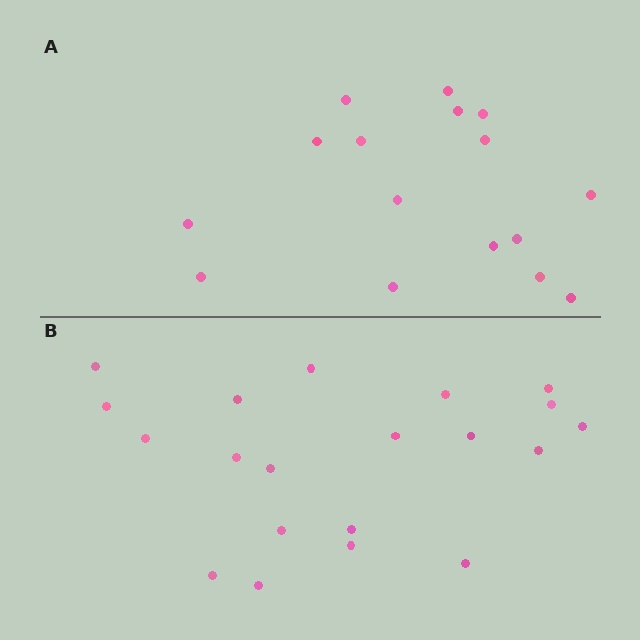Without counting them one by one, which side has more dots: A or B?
Region B (the bottom region) has more dots.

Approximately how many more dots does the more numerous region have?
Region B has about 4 more dots than region A.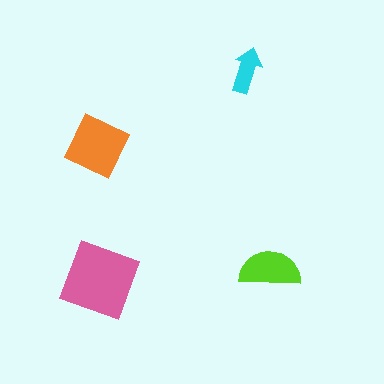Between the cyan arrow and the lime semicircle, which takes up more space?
The lime semicircle.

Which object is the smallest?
The cyan arrow.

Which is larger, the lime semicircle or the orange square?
The orange square.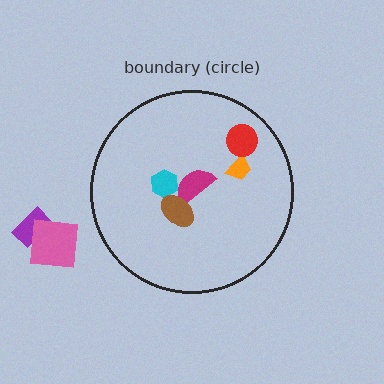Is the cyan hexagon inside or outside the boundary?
Inside.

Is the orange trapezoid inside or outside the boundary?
Inside.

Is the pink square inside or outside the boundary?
Outside.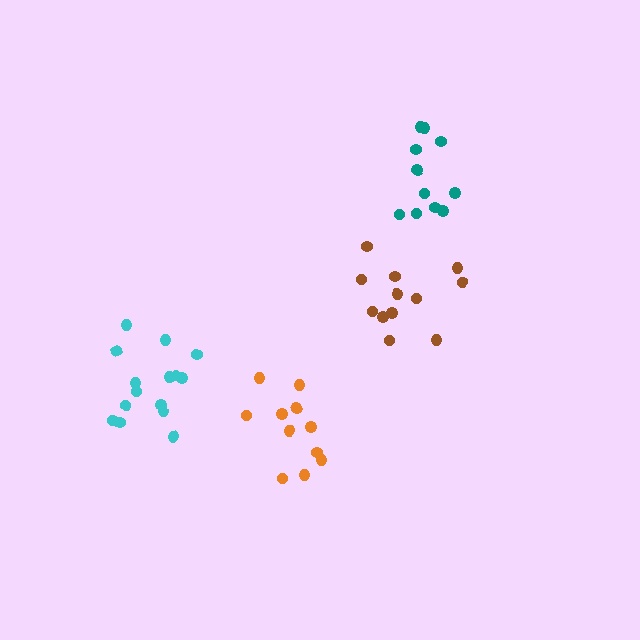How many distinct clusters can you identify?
There are 4 distinct clusters.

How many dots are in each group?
Group 1: 12 dots, Group 2: 11 dots, Group 3: 11 dots, Group 4: 15 dots (49 total).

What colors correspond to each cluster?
The clusters are colored: brown, teal, orange, cyan.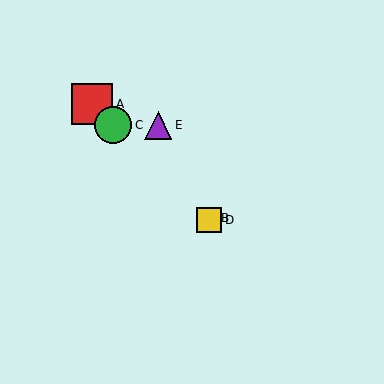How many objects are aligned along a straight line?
4 objects (A, B, C, D) are aligned along a straight line.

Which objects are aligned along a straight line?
Objects A, B, C, D are aligned along a straight line.